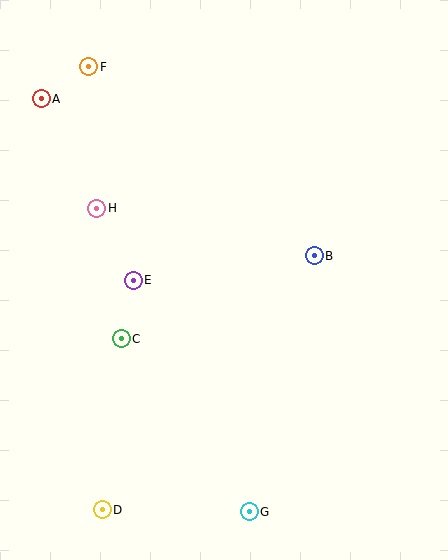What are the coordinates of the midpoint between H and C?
The midpoint between H and C is at (109, 273).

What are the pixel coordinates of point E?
Point E is at (133, 280).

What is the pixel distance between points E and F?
The distance between E and F is 218 pixels.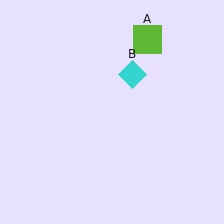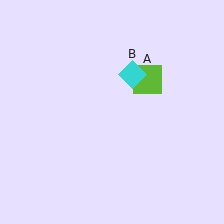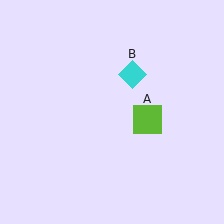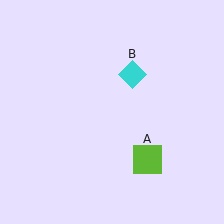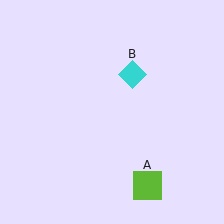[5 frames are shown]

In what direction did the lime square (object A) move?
The lime square (object A) moved down.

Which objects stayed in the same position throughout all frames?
Cyan diamond (object B) remained stationary.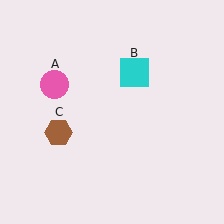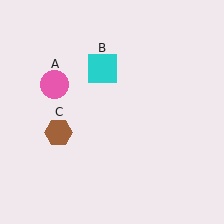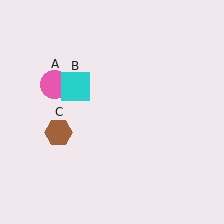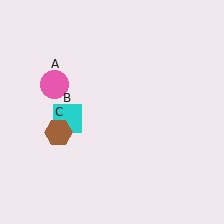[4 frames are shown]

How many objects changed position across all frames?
1 object changed position: cyan square (object B).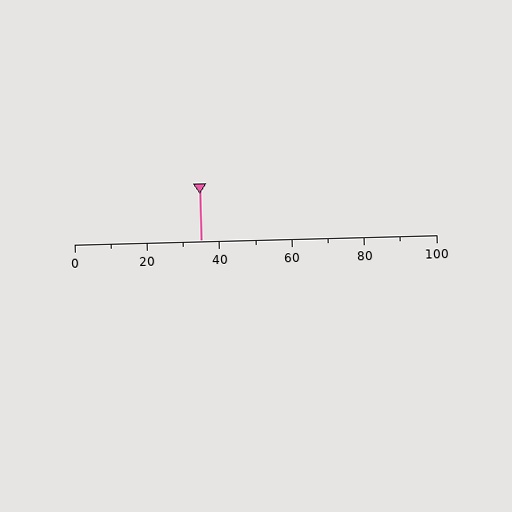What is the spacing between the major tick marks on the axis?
The major ticks are spaced 20 apart.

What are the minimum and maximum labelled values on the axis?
The axis runs from 0 to 100.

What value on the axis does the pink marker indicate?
The marker indicates approximately 35.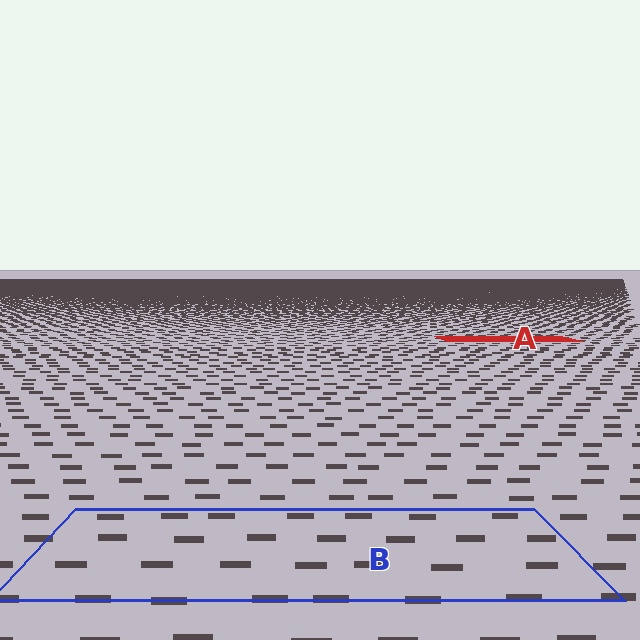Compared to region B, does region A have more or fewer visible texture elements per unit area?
Region A has more texture elements per unit area — they are packed more densely because it is farther away.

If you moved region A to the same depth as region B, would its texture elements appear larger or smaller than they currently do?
They would appear larger. At a closer depth, the same texture elements are projected at a bigger on-screen size.